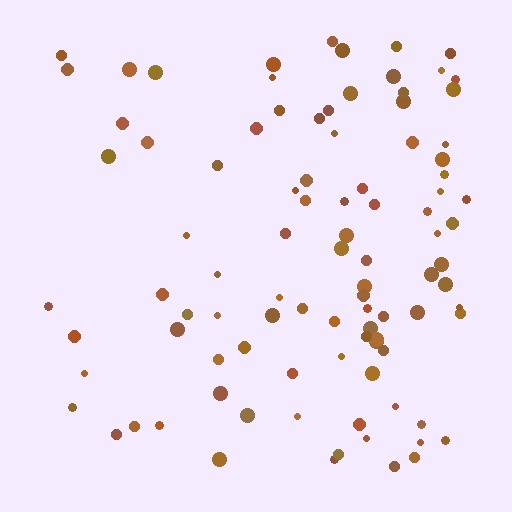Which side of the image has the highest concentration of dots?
The right.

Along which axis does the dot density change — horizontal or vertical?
Horizontal.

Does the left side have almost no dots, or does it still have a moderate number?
Still a moderate number, just noticeably fewer than the right.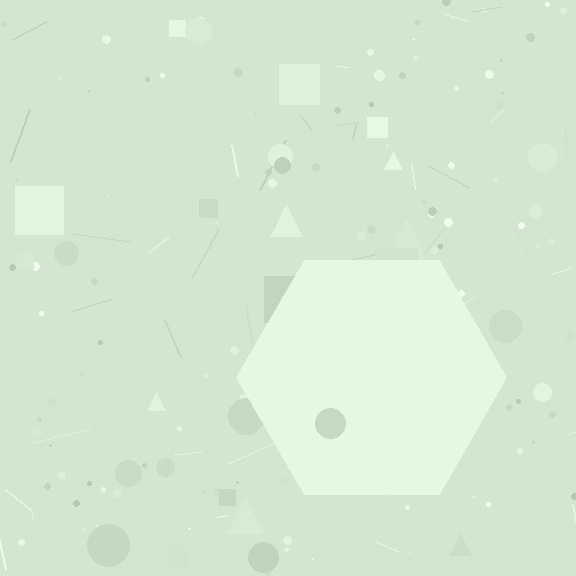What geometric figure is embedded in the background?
A hexagon is embedded in the background.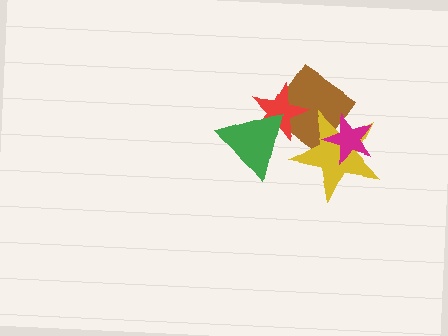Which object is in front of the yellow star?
The magenta star is in front of the yellow star.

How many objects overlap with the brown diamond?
4 objects overlap with the brown diamond.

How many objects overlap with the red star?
2 objects overlap with the red star.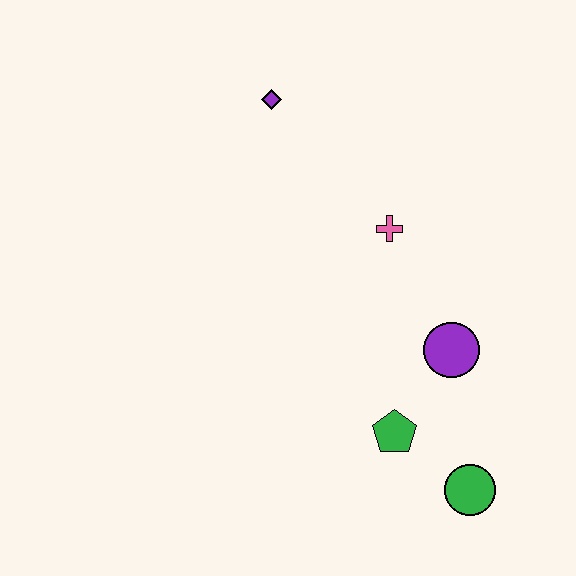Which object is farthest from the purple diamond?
The green circle is farthest from the purple diamond.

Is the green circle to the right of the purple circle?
Yes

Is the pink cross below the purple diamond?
Yes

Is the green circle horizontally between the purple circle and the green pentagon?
No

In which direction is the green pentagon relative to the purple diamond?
The green pentagon is below the purple diamond.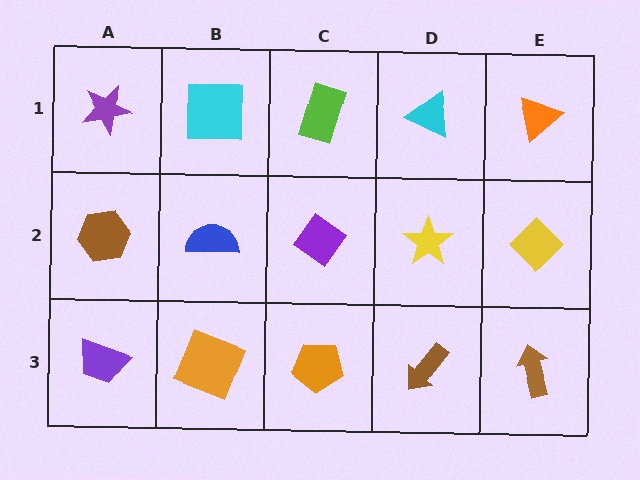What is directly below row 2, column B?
An orange square.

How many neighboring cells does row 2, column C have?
4.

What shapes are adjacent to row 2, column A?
A purple star (row 1, column A), a purple trapezoid (row 3, column A), a blue semicircle (row 2, column B).